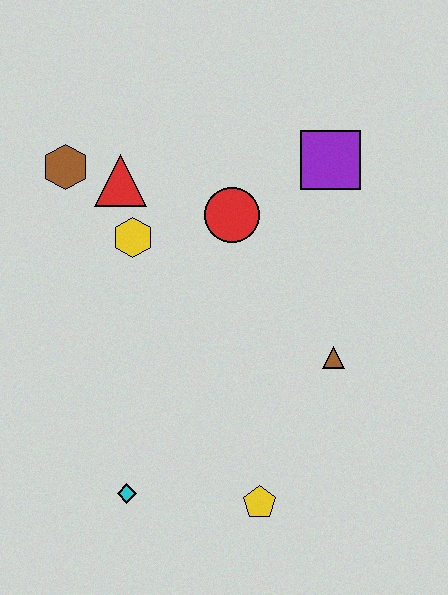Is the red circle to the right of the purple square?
No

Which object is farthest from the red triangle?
The yellow pentagon is farthest from the red triangle.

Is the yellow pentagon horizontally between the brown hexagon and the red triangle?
No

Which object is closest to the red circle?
The yellow hexagon is closest to the red circle.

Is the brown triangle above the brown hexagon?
No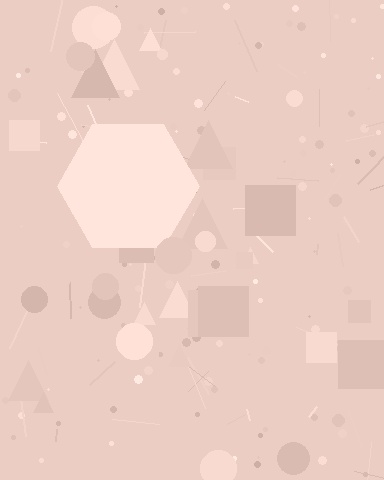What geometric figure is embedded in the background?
A hexagon is embedded in the background.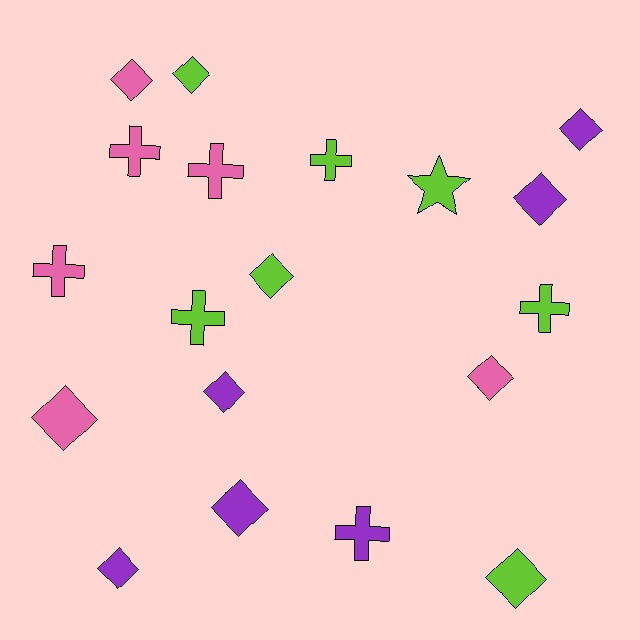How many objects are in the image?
There are 19 objects.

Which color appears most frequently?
Lime, with 7 objects.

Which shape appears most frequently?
Diamond, with 11 objects.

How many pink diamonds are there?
There are 3 pink diamonds.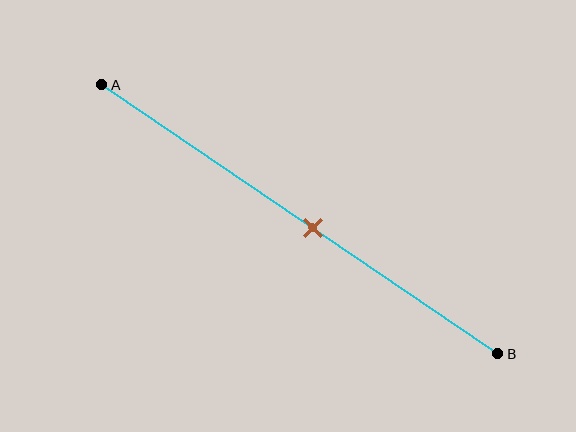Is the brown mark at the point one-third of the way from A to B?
No, the mark is at about 55% from A, not at the 33% one-third point.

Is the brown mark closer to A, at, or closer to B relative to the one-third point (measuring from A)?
The brown mark is closer to point B than the one-third point of segment AB.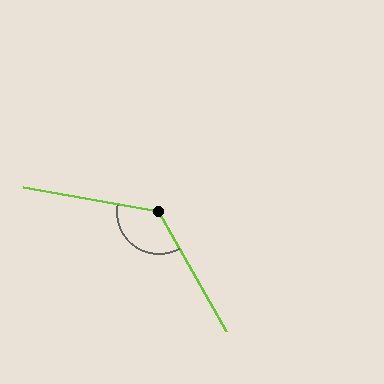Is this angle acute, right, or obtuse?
It is obtuse.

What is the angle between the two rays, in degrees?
Approximately 130 degrees.